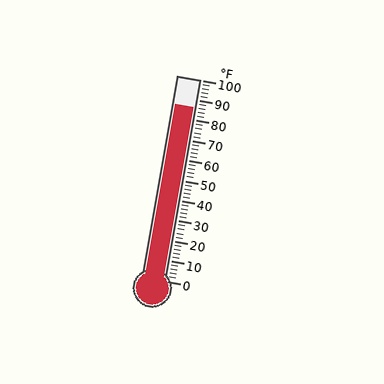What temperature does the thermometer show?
The thermometer shows approximately 86°F.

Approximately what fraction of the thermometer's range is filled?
The thermometer is filled to approximately 85% of its range.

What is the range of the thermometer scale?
The thermometer scale ranges from 0°F to 100°F.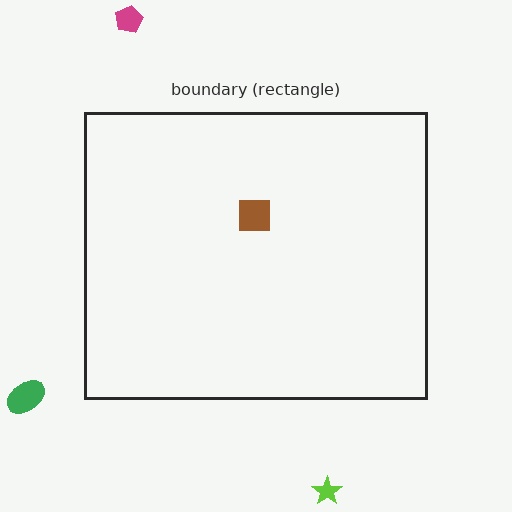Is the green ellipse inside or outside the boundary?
Outside.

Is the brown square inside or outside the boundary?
Inside.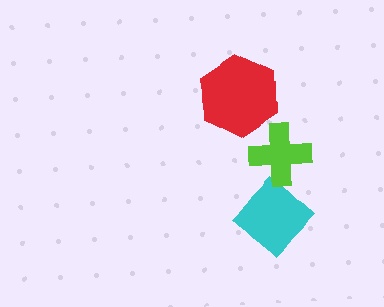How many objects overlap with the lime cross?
1 object overlaps with the lime cross.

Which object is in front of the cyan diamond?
The lime cross is in front of the cyan diamond.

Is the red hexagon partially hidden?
No, no other shape covers it.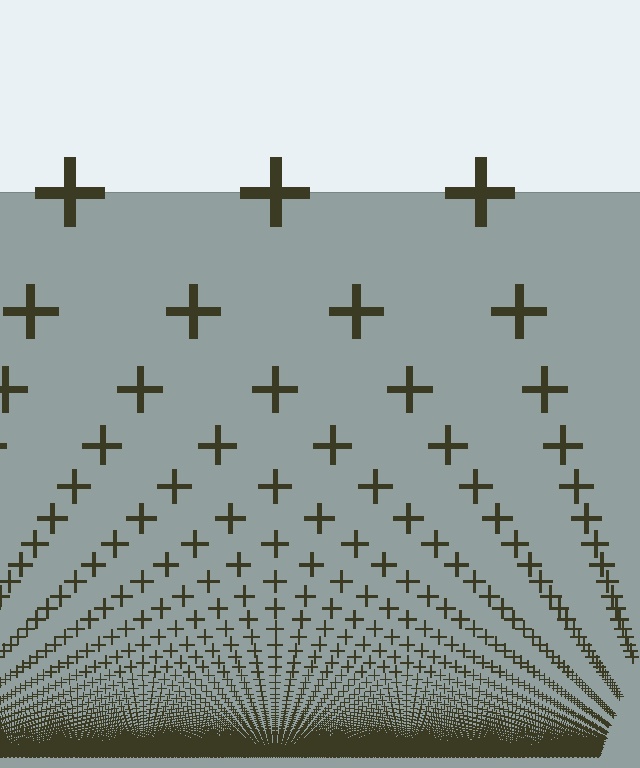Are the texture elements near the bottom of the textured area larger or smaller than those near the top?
Smaller. The gradient is inverted — elements near the bottom are smaller and denser.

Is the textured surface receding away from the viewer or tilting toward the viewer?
The surface appears to tilt toward the viewer. Texture elements get larger and sparser toward the top.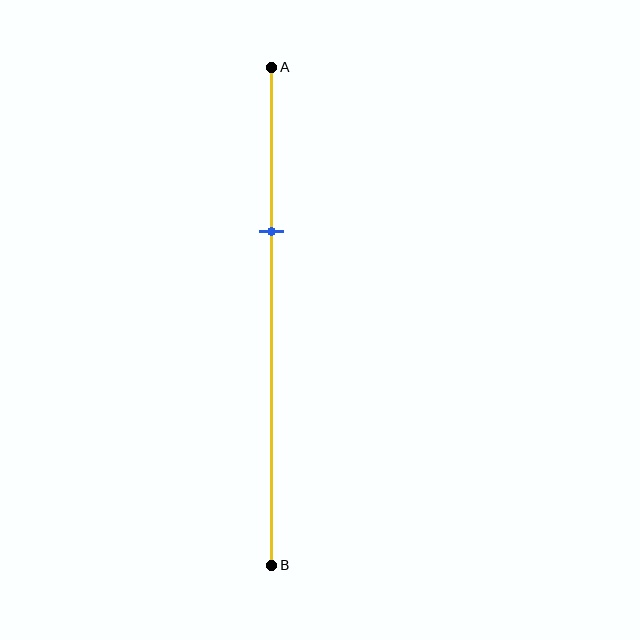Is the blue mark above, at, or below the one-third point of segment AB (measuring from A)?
The blue mark is approximately at the one-third point of segment AB.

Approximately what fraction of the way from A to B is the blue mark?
The blue mark is approximately 35% of the way from A to B.